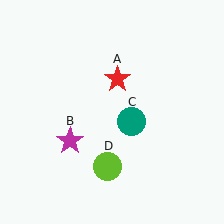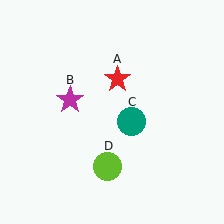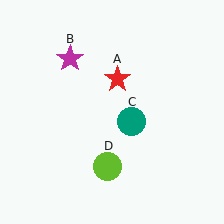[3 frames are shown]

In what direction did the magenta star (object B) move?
The magenta star (object B) moved up.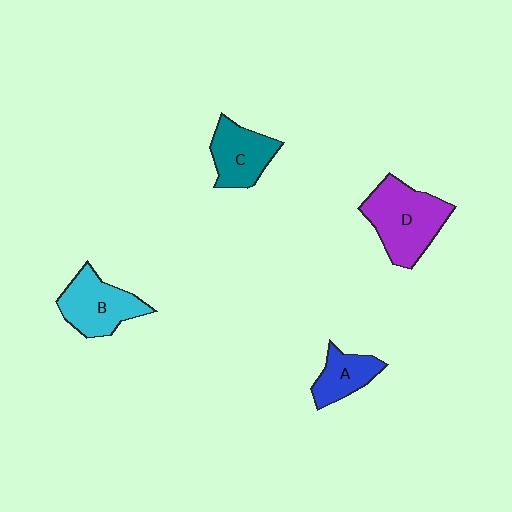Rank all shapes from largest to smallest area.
From largest to smallest: D (purple), B (cyan), C (teal), A (blue).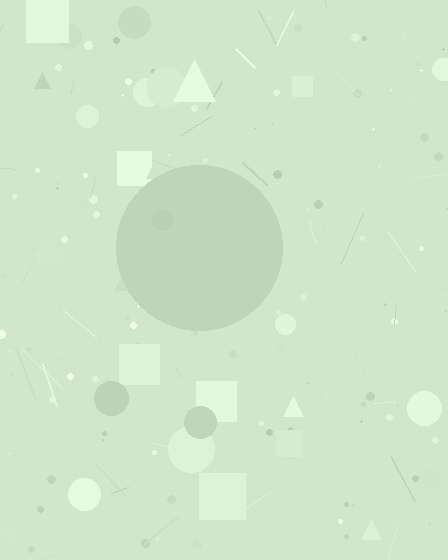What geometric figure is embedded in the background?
A circle is embedded in the background.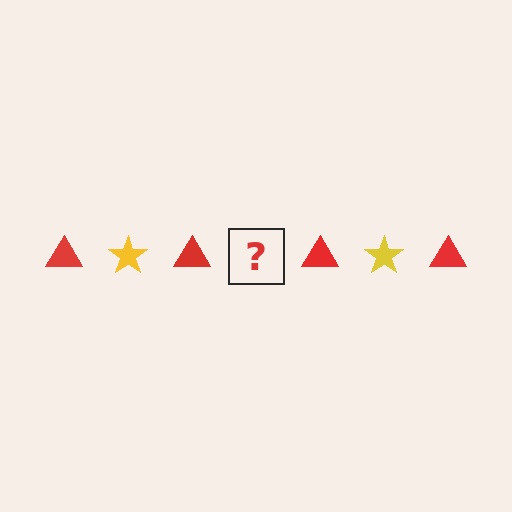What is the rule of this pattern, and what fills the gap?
The rule is that the pattern alternates between red triangle and yellow star. The gap should be filled with a yellow star.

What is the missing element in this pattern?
The missing element is a yellow star.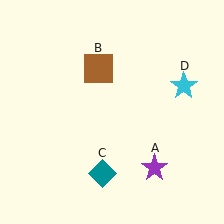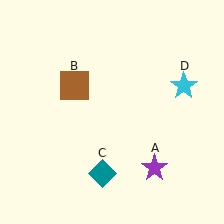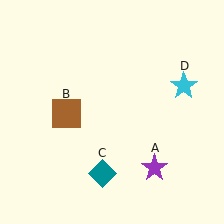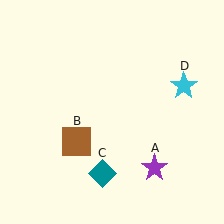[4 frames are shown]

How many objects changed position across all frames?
1 object changed position: brown square (object B).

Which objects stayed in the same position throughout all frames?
Purple star (object A) and teal diamond (object C) and cyan star (object D) remained stationary.